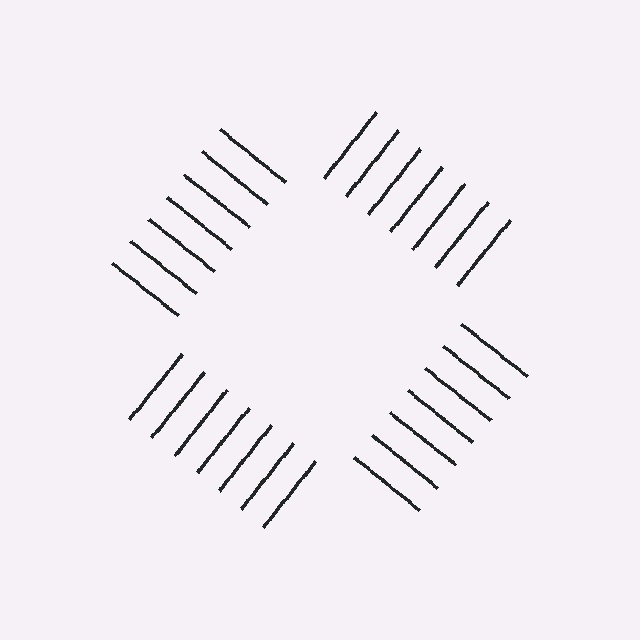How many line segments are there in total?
28 — 7 along each of the 4 edges.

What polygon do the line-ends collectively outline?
An illusory square — the line segments terminate on its edges but no continuous stroke is drawn.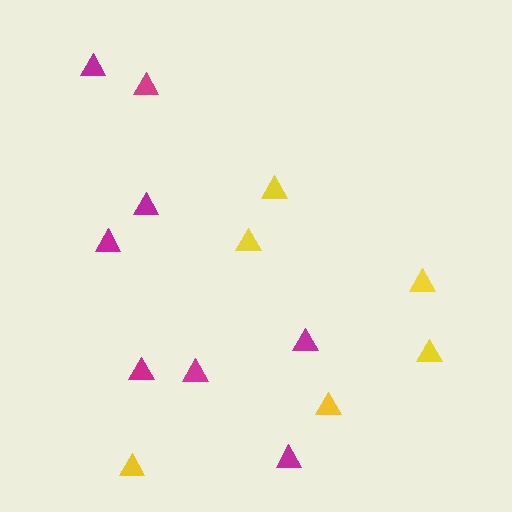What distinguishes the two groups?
There are 2 groups: one group of magenta triangles (8) and one group of yellow triangles (6).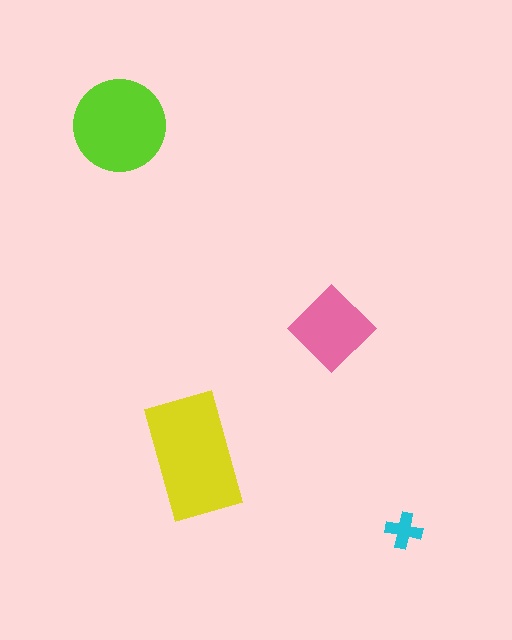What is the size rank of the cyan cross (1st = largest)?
4th.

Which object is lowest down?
The cyan cross is bottommost.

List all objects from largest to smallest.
The yellow rectangle, the lime circle, the pink diamond, the cyan cross.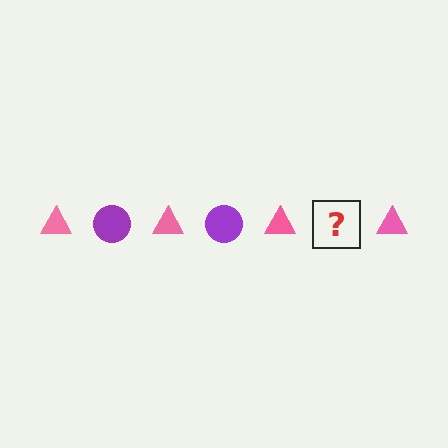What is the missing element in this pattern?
The missing element is a purple circle.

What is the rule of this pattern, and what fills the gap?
The rule is that the pattern alternates between pink triangle and purple circle. The gap should be filled with a purple circle.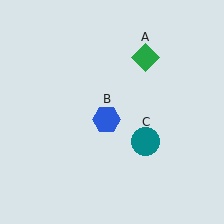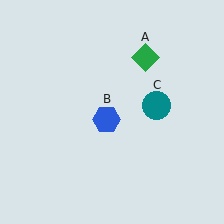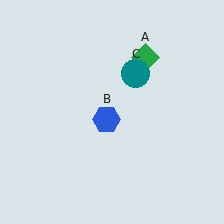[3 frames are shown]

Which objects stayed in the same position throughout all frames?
Green diamond (object A) and blue hexagon (object B) remained stationary.